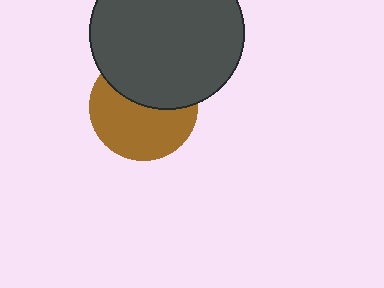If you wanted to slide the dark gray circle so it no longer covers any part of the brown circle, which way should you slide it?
Slide it up — that is the most direct way to separate the two shapes.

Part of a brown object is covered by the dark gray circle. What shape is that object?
It is a circle.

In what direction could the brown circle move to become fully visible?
The brown circle could move down. That would shift it out from behind the dark gray circle entirely.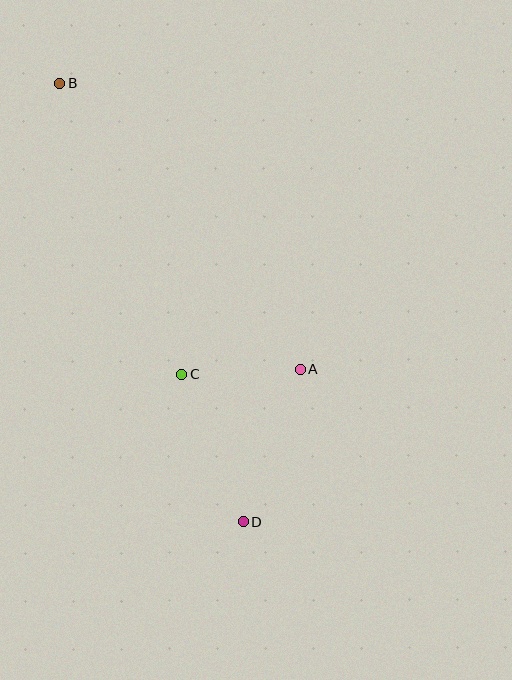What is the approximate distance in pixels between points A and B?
The distance between A and B is approximately 373 pixels.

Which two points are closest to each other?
Points A and C are closest to each other.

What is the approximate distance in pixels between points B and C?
The distance between B and C is approximately 316 pixels.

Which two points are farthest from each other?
Points B and D are farthest from each other.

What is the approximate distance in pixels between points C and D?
The distance between C and D is approximately 159 pixels.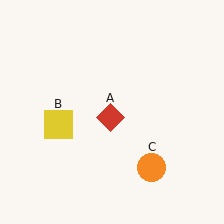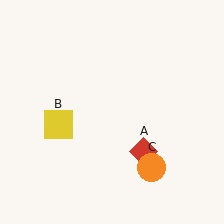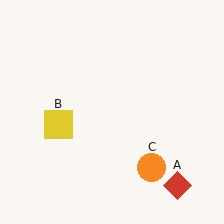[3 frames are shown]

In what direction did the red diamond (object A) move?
The red diamond (object A) moved down and to the right.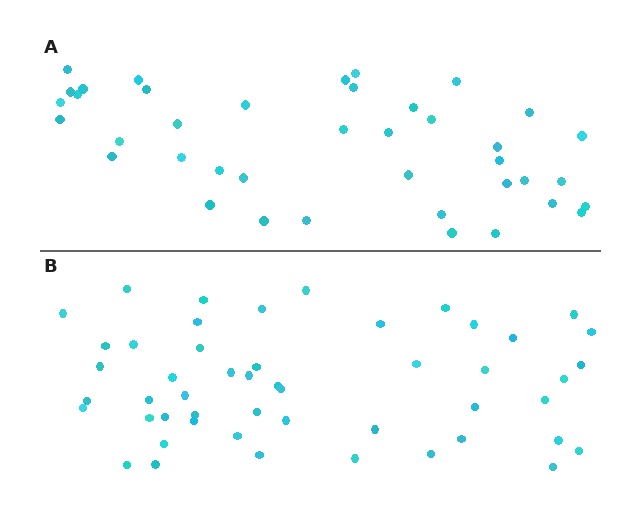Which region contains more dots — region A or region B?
Region B (the bottom region) has more dots.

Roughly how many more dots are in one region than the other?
Region B has roughly 10 or so more dots than region A.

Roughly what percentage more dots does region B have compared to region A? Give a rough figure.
About 25% more.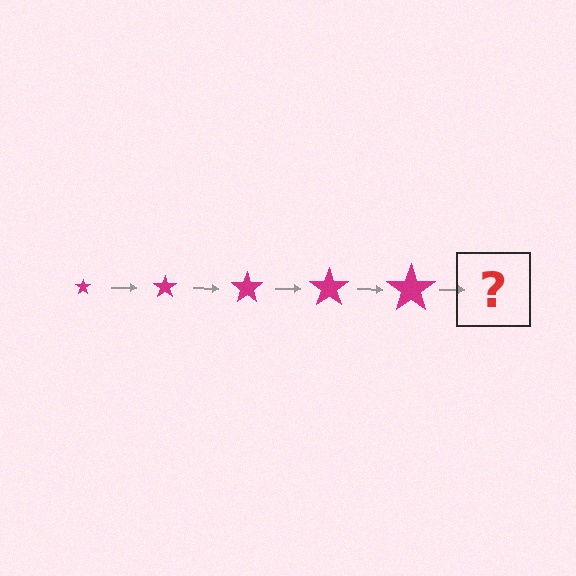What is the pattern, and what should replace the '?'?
The pattern is that the star gets progressively larger each step. The '?' should be a magenta star, larger than the previous one.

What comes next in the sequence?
The next element should be a magenta star, larger than the previous one.